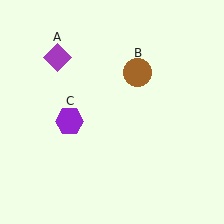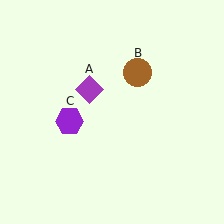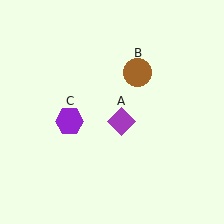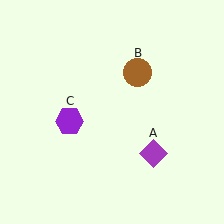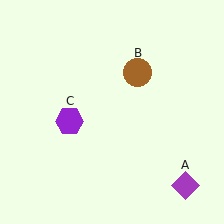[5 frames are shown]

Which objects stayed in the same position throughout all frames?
Brown circle (object B) and purple hexagon (object C) remained stationary.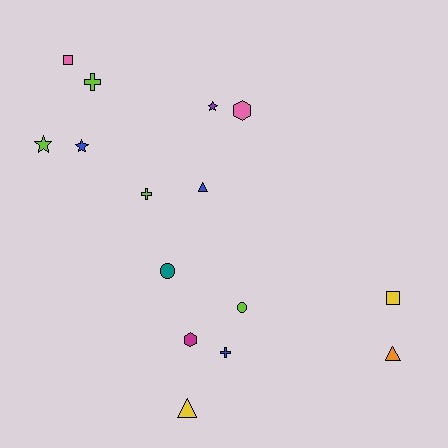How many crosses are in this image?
There are 3 crosses.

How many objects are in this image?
There are 15 objects.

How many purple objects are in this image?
There is 1 purple object.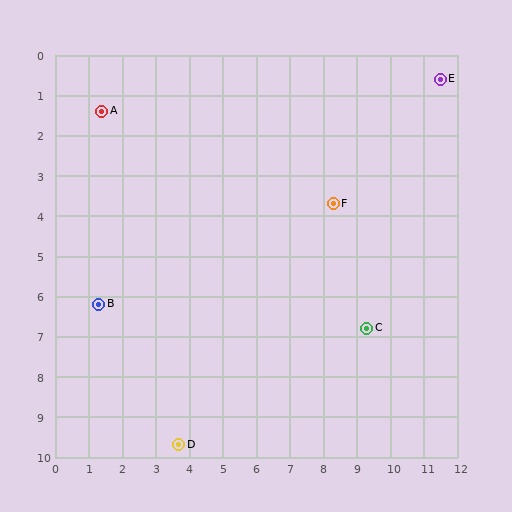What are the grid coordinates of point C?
Point C is at approximately (9.3, 6.8).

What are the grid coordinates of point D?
Point D is at approximately (3.7, 9.7).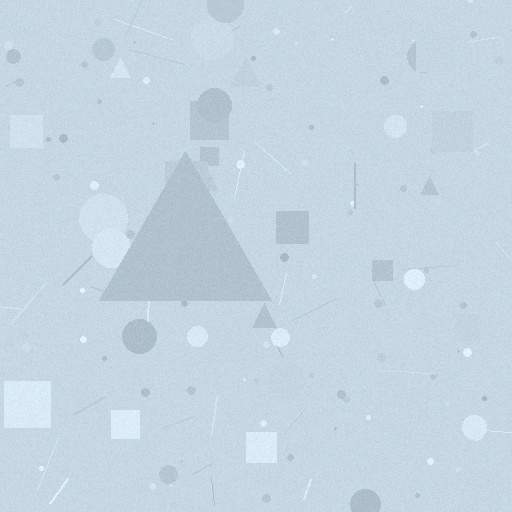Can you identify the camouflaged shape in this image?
The camouflaged shape is a triangle.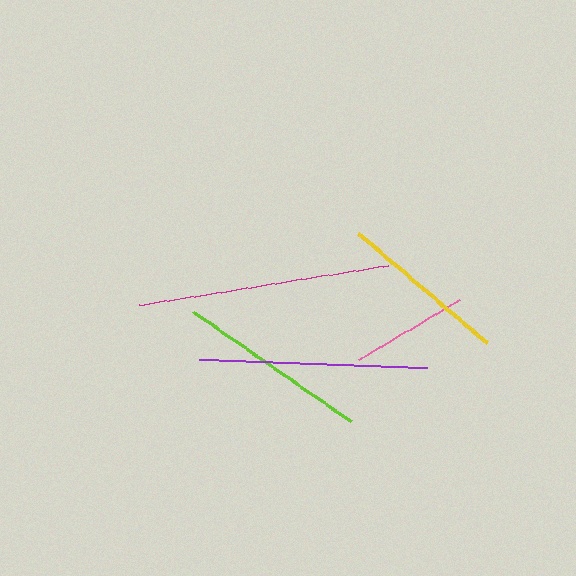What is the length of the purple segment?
The purple segment is approximately 228 pixels long.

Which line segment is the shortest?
The pink line is the shortest at approximately 116 pixels.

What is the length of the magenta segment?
The magenta segment is approximately 252 pixels long.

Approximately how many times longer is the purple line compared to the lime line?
The purple line is approximately 1.2 times the length of the lime line.